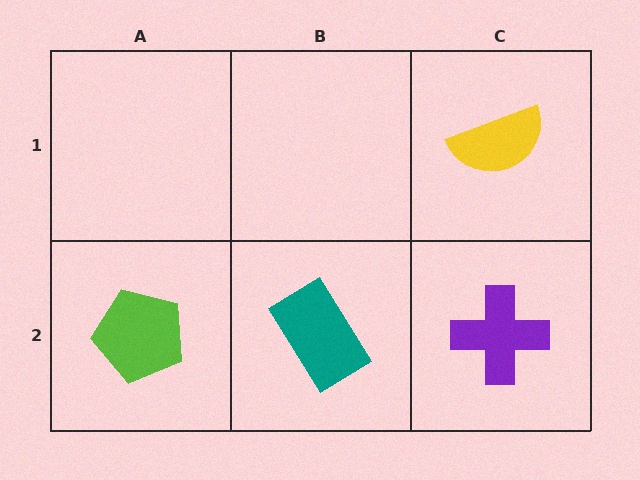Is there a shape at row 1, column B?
No, that cell is empty.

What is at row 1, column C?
A yellow semicircle.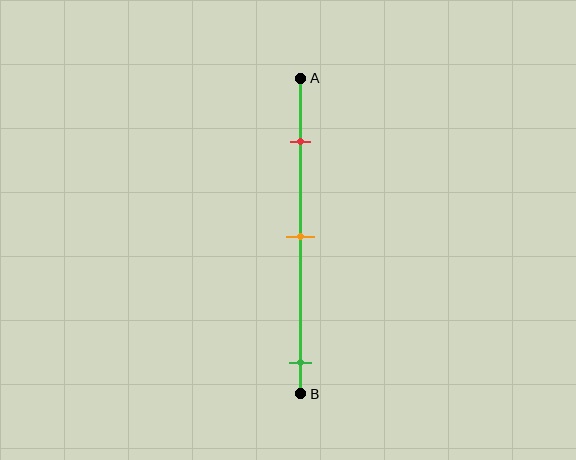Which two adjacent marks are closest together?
The red and orange marks are the closest adjacent pair.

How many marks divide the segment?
There are 3 marks dividing the segment.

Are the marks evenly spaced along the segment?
No, the marks are not evenly spaced.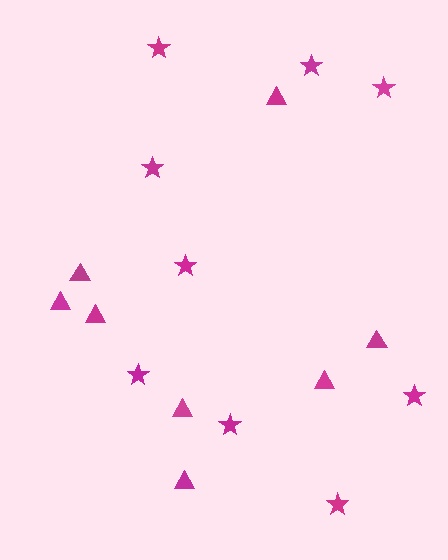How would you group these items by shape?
There are 2 groups: one group of triangles (8) and one group of stars (9).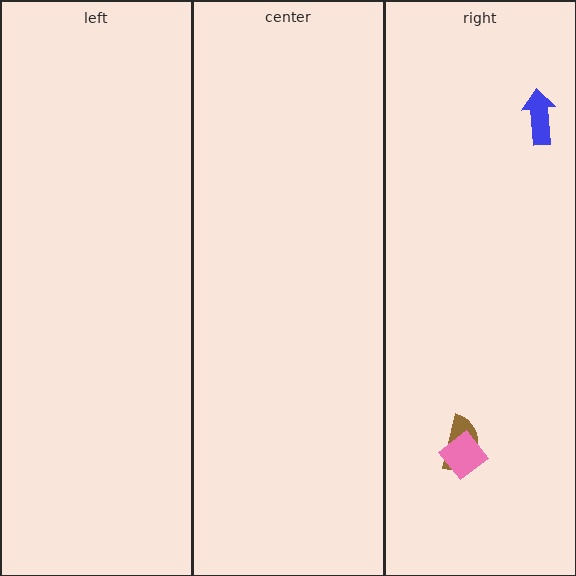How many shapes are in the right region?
3.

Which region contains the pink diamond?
The right region.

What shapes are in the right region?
The brown semicircle, the blue arrow, the pink diamond.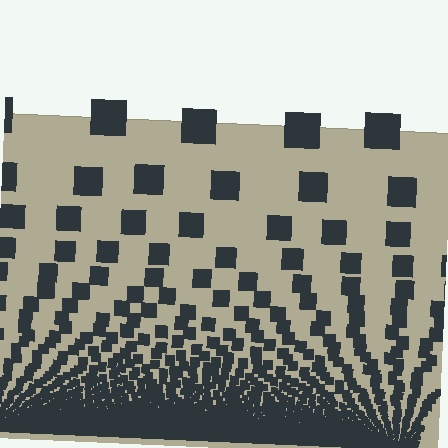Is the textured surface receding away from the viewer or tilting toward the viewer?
The surface appears to tilt toward the viewer. Texture elements get larger and sparser toward the top.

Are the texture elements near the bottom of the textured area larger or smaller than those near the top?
Smaller. The gradient is inverted — elements near the bottom are smaller and denser.